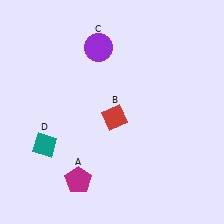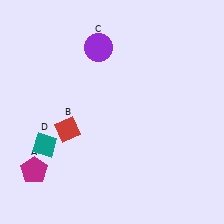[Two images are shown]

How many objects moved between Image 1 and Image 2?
2 objects moved between the two images.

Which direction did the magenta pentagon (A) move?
The magenta pentagon (A) moved left.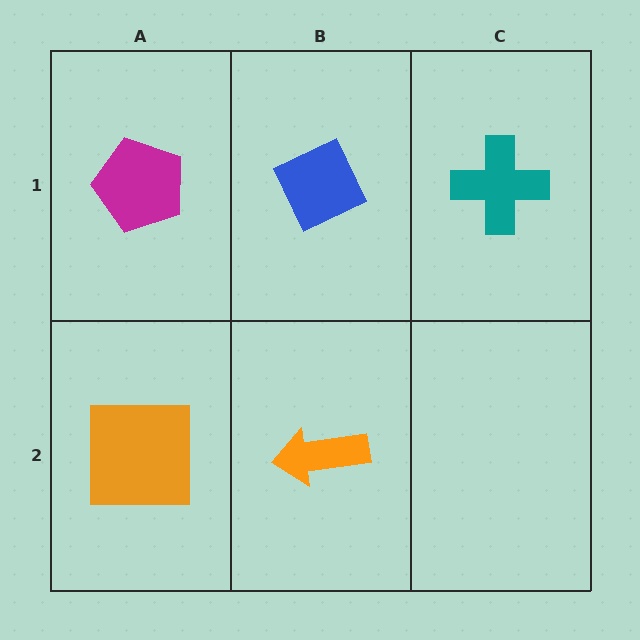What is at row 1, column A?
A magenta pentagon.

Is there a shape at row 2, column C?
No, that cell is empty.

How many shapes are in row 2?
2 shapes.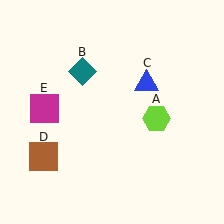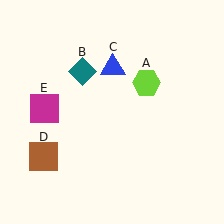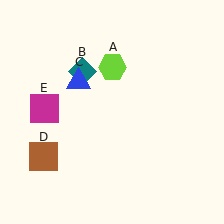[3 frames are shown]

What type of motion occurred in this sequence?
The lime hexagon (object A), blue triangle (object C) rotated counterclockwise around the center of the scene.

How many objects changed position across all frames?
2 objects changed position: lime hexagon (object A), blue triangle (object C).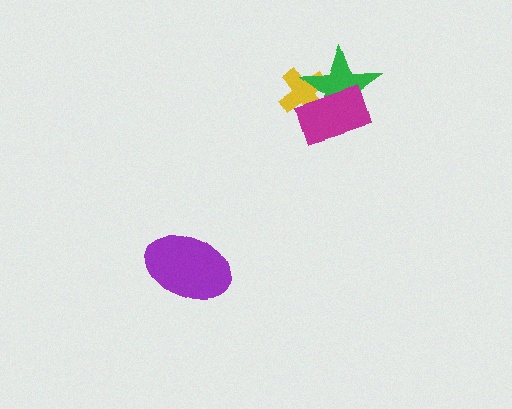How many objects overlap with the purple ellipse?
0 objects overlap with the purple ellipse.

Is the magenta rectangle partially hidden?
No, no other shape covers it.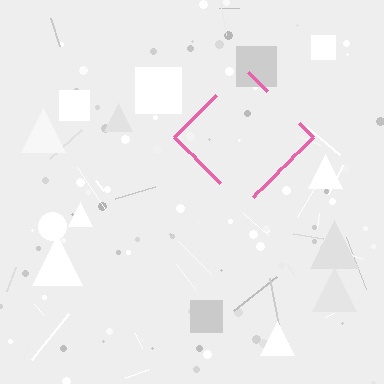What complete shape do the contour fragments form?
The contour fragments form a diamond.